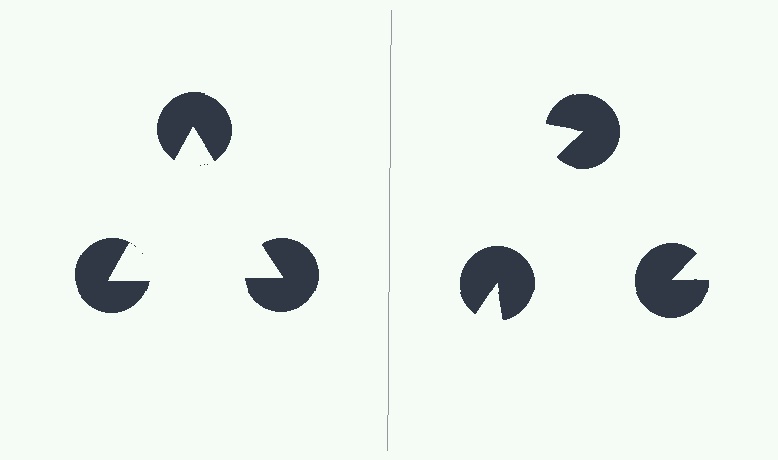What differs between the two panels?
The pac-man discs are positioned identically on both sides; only the wedge orientations differ. On the left they align to a triangle; on the right they are misaligned.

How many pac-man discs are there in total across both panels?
6 — 3 on each side.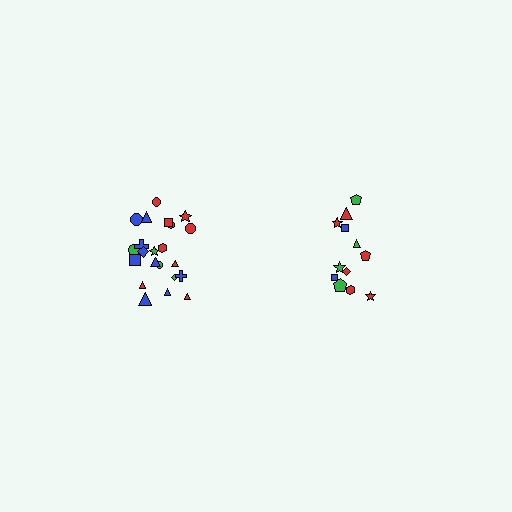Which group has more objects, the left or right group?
The left group.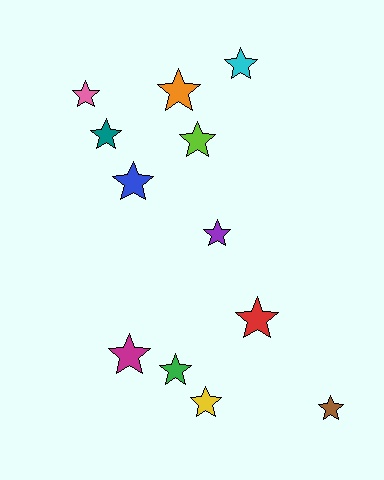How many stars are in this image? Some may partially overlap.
There are 12 stars.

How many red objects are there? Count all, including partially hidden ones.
There is 1 red object.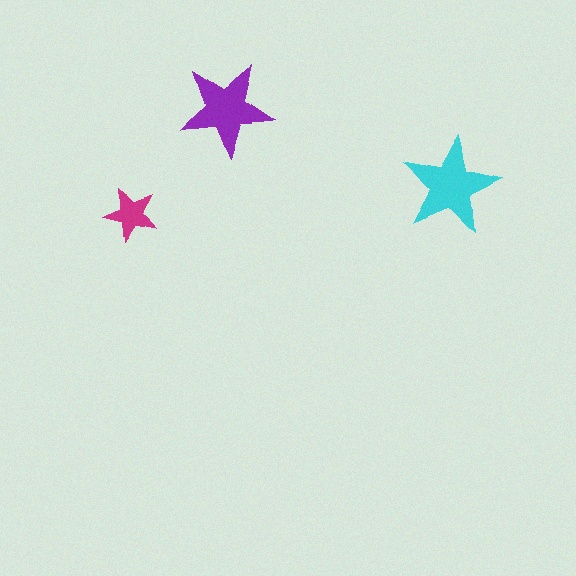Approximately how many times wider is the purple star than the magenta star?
About 1.5 times wider.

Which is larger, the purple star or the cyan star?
The cyan one.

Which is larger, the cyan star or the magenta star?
The cyan one.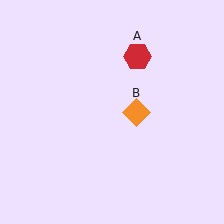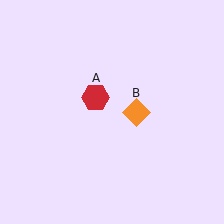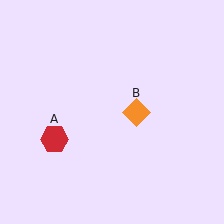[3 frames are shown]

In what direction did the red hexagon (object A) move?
The red hexagon (object A) moved down and to the left.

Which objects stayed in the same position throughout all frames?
Orange diamond (object B) remained stationary.